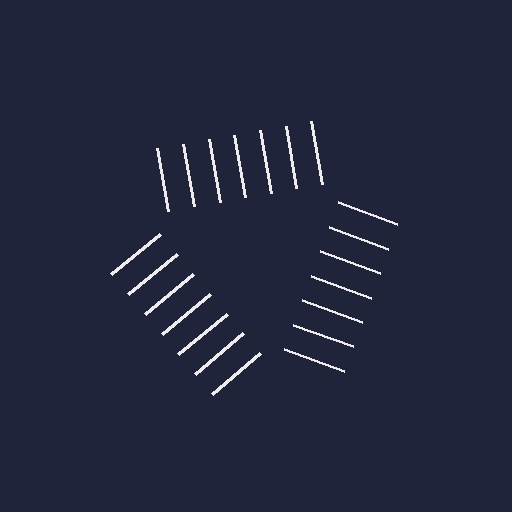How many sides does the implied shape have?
3 sides — the line-ends trace a triangle.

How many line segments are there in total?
21 — 7 along each of the 3 edges.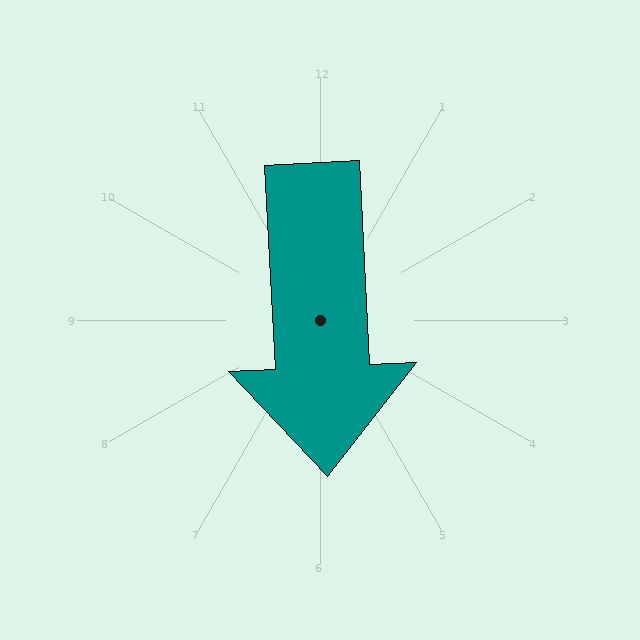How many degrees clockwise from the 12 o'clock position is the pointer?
Approximately 177 degrees.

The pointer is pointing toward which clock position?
Roughly 6 o'clock.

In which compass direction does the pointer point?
South.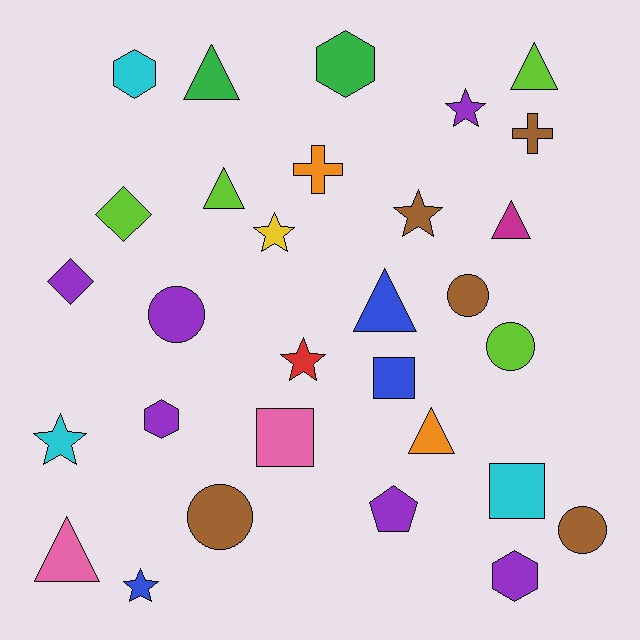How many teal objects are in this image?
There are no teal objects.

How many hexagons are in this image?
There are 4 hexagons.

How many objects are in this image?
There are 30 objects.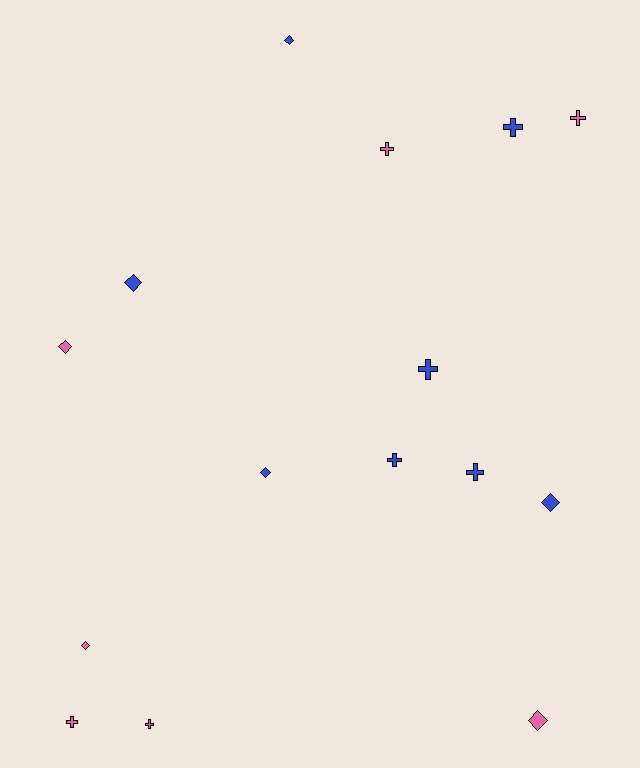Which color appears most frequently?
Blue, with 8 objects.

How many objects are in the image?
There are 15 objects.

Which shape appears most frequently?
Cross, with 8 objects.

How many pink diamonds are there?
There are 3 pink diamonds.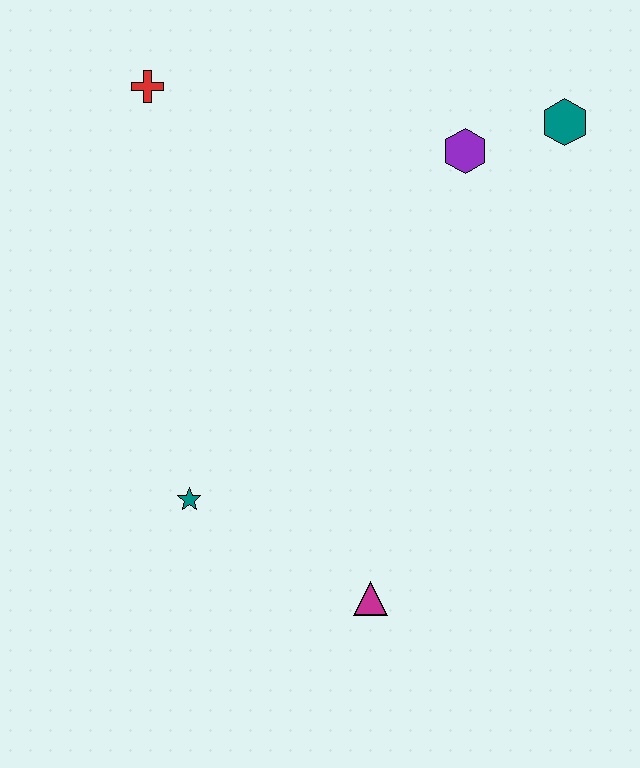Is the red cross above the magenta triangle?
Yes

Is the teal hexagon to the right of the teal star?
Yes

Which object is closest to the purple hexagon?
The teal hexagon is closest to the purple hexagon.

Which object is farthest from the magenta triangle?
The red cross is farthest from the magenta triangle.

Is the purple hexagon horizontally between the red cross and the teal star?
No